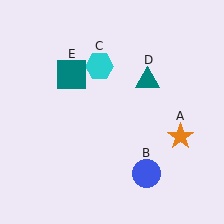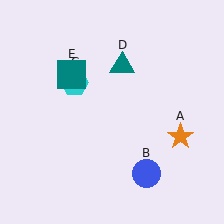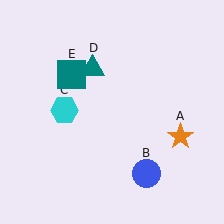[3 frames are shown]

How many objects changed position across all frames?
2 objects changed position: cyan hexagon (object C), teal triangle (object D).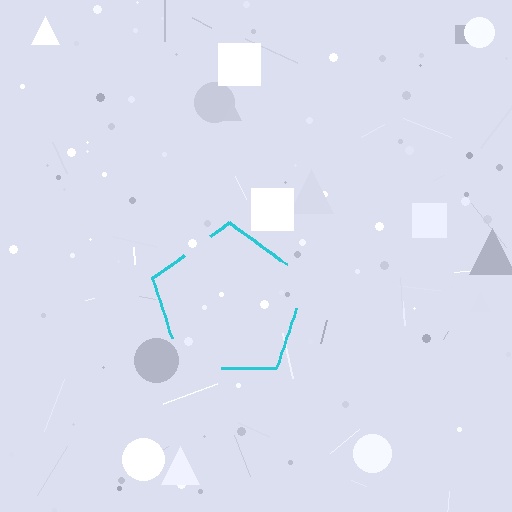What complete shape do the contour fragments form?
The contour fragments form a pentagon.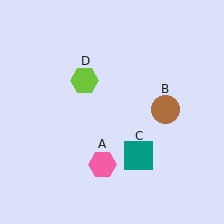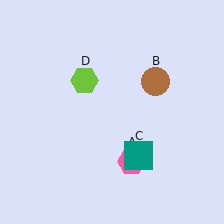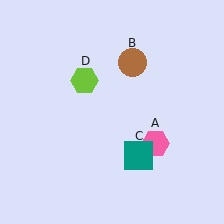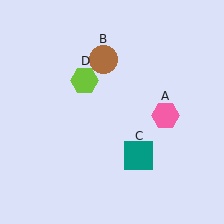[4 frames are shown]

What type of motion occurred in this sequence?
The pink hexagon (object A), brown circle (object B) rotated counterclockwise around the center of the scene.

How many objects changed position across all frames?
2 objects changed position: pink hexagon (object A), brown circle (object B).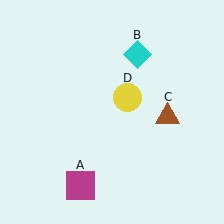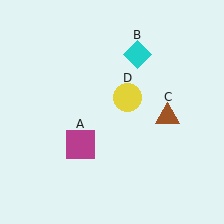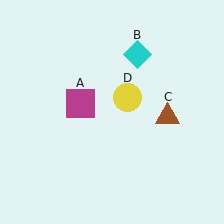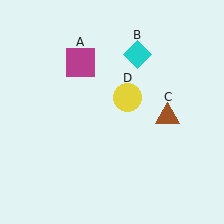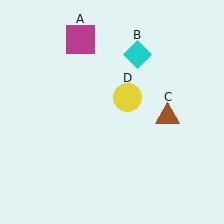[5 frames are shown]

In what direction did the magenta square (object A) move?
The magenta square (object A) moved up.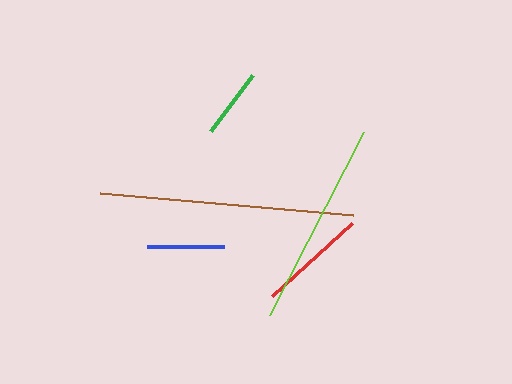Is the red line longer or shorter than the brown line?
The brown line is longer than the red line.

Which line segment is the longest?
The brown line is the longest at approximately 254 pixels.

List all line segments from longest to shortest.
From longest to shortest: brown, lime, red, blue, green.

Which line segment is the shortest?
The green line is the shortest at approximately 70 pixels.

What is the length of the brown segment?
The brown segment is approximately 254 pixels long.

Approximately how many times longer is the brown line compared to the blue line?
The brown line is approximately 3.3 times the length of the blue line.